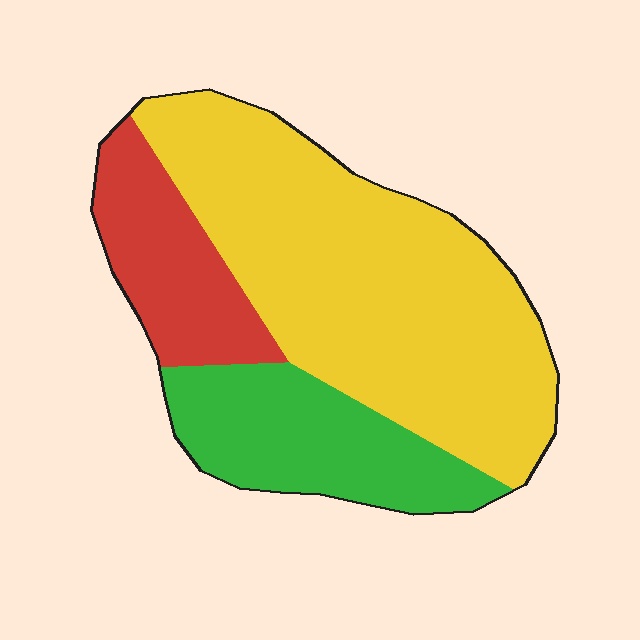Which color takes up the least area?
Red, at roughly 20%.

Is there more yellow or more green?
Yellow.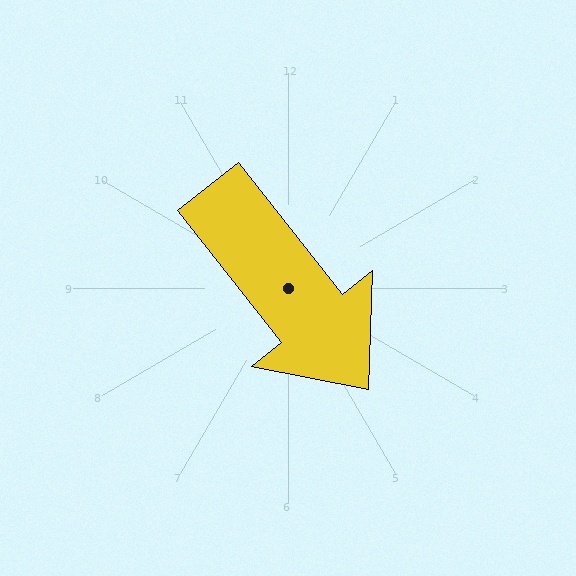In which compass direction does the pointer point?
Southeast.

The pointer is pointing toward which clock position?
Roughly 5 o'clock.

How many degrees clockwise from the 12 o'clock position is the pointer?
Approximately 142 degrees.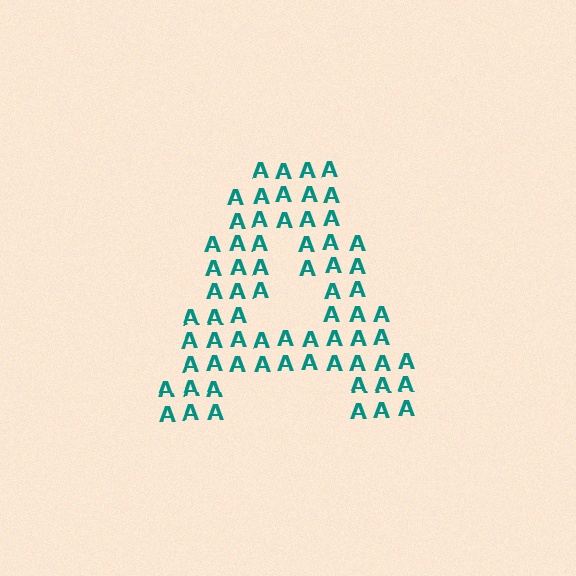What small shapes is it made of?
It is made of small letter A's.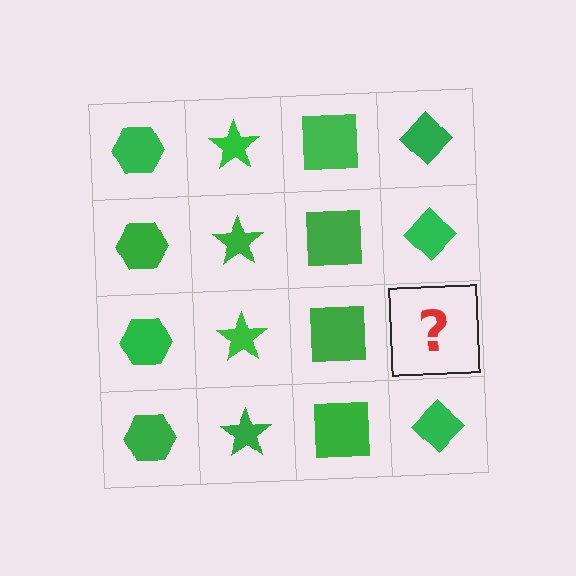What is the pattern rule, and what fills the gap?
The rule is that each column has a consistent shape. The gap should be filled with a green diamond.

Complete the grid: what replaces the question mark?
The question mark should be replaced with a green diamond.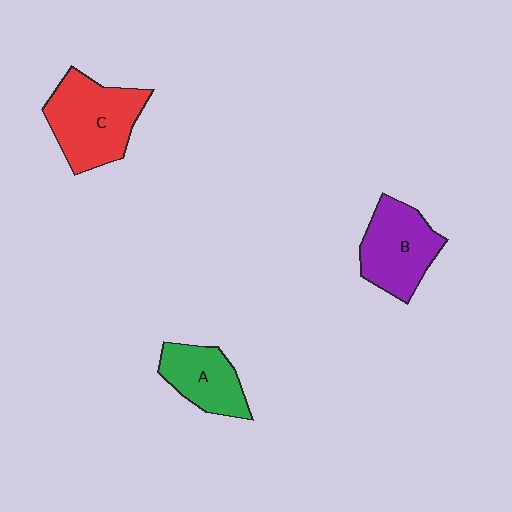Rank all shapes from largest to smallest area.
From largest to smallest: C (red), B (purple), A (green).